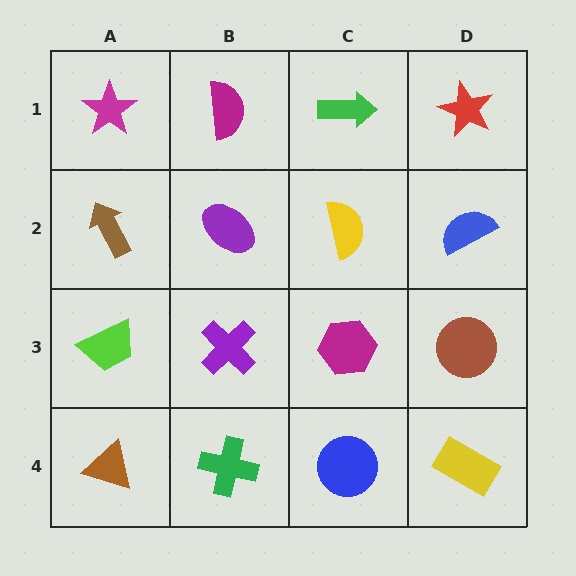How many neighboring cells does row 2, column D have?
3.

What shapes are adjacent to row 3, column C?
A yellow semicircle (row 2, column C), a blue circle (row 4, column C), a purple cross (row 3, column B), a brown circle (row 3, column D).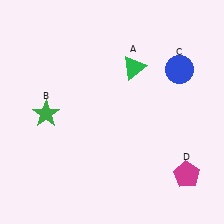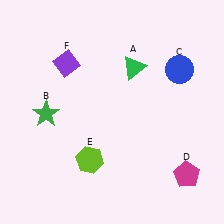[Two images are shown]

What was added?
A lime hexagon (E), a purple diamond (F) were added in Image 2.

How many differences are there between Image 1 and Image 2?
There are 2 differences between the two images.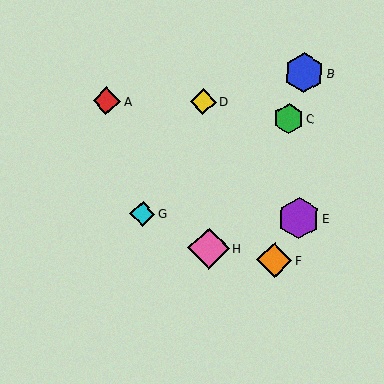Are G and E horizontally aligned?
Yes, both are at y≈214.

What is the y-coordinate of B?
Object B is at y≈73.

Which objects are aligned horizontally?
Objects E, G are aligned horizontally.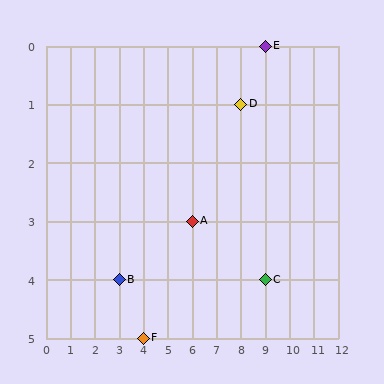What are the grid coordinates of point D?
Point D is at grid coordinates (8, 1).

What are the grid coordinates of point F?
Point F is at grid coordinates (4, 5).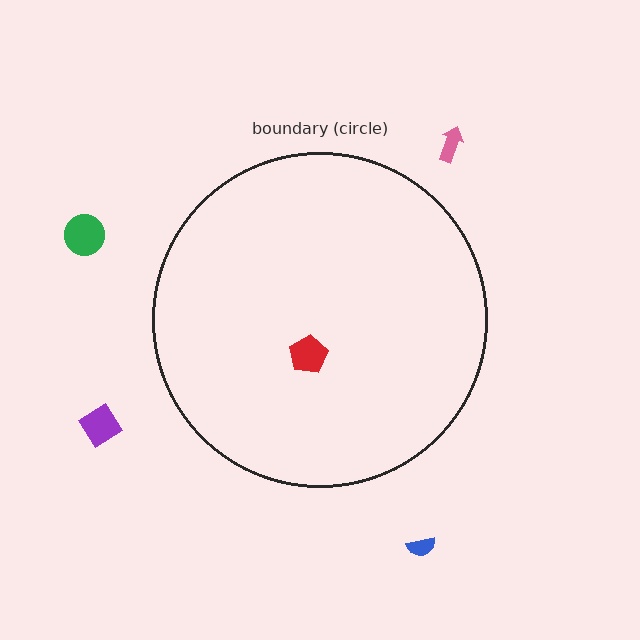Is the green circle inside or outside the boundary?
Outside.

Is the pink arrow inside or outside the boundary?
Outside.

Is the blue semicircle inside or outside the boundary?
Outside.